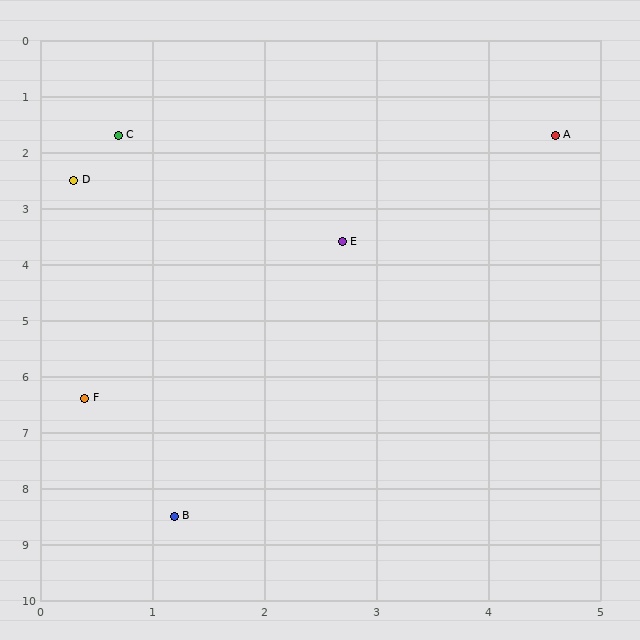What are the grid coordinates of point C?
Point C is at approximately (0.7, 1.7).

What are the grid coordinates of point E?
Point E is at approximately (2.7, 3.6).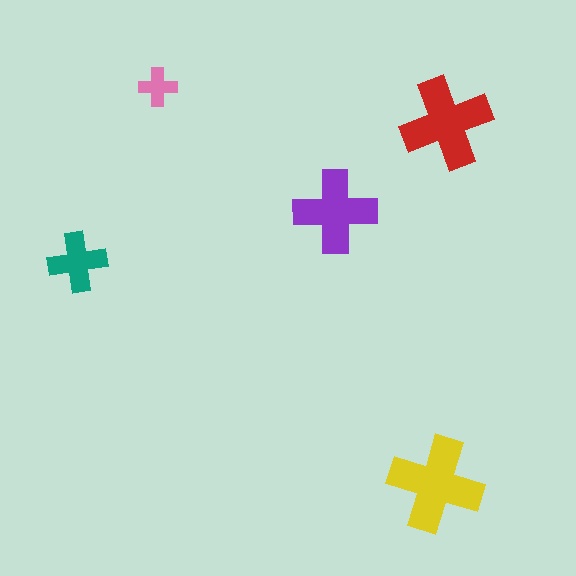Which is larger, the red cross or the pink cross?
The red one.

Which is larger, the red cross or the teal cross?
The red one.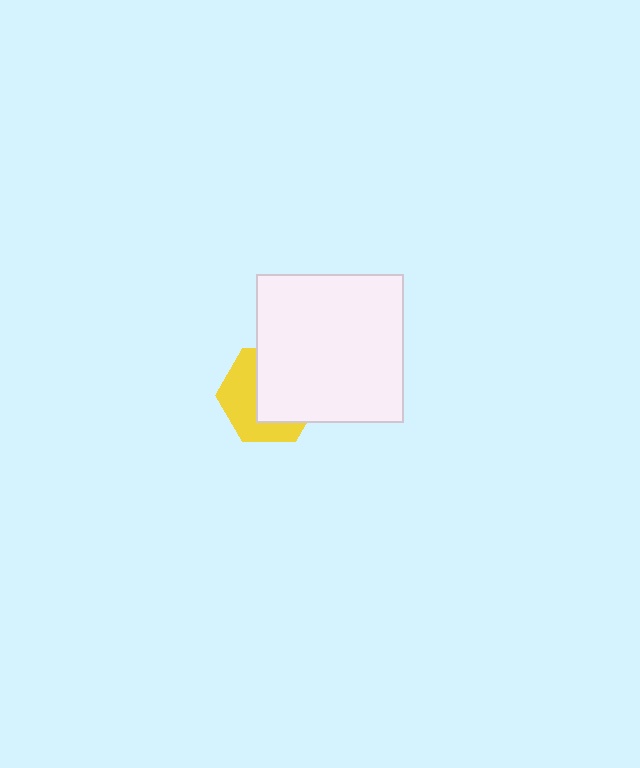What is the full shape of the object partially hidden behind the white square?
The partially hidden object is a yellow hexagon.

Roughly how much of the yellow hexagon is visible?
A small part of it is visible (roughly 44%).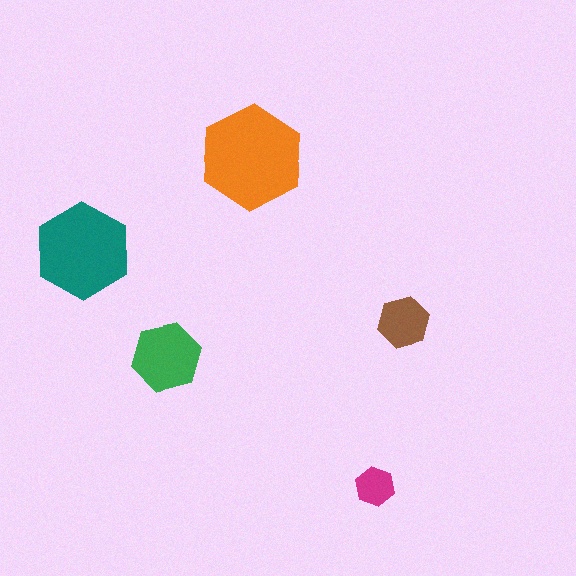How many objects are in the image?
There are 5 objects in the image.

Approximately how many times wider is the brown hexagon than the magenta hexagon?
About 1.5 times wider.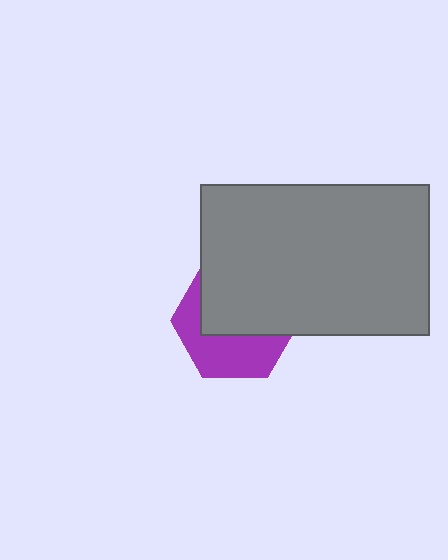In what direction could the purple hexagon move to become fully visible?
The purple hexagon could move down. That would shift it out from behind the gray rectangle entirely.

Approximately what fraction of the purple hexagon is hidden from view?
Roughly 56% of the purple hexagon is hidden behind the gray rectangle.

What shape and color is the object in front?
The object in front is a gray rectangle.